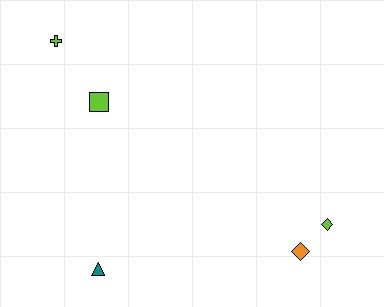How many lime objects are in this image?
There are 3 lime objects.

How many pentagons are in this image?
There are no pentagons.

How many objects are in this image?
There are 5 objects.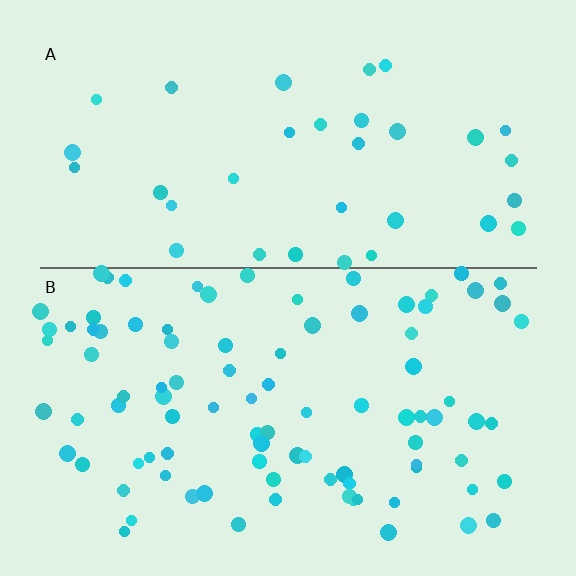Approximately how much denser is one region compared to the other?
Approximately 2.7× — region B over region A.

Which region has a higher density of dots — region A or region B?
B (the bottom).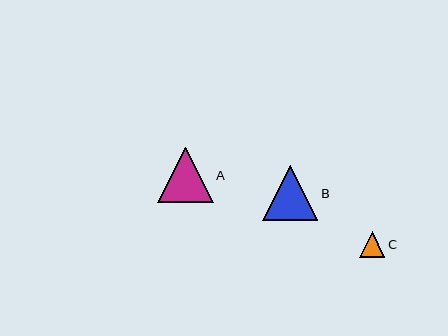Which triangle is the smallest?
Triangle C is the smallest with a size of approximately 25 pixels.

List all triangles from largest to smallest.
From largest to smallest: A, B, C.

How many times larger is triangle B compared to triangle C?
Triangle B is approximately 2.2 times the size of triangle C.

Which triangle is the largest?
Triangle A is the largest with a size of approximately 55 pixels.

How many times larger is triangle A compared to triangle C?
Triangle A is approximately 2.2 times the size of triangle C.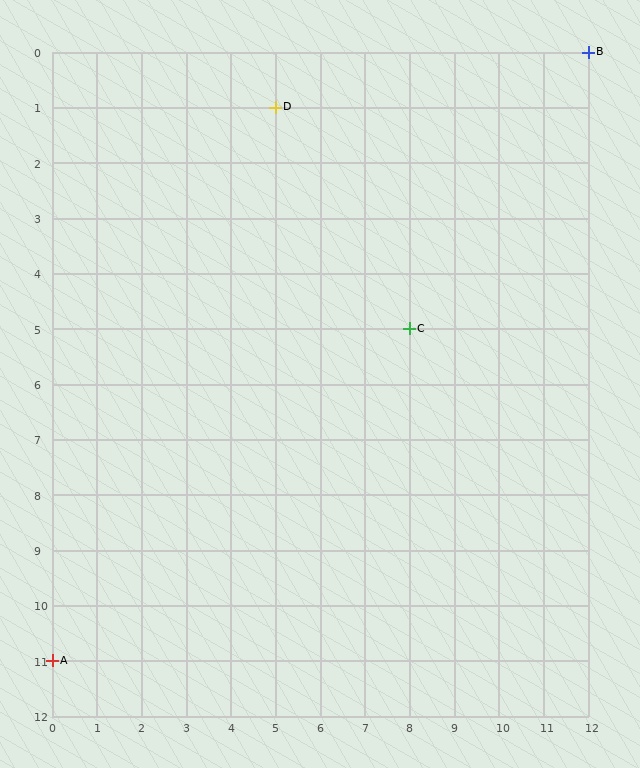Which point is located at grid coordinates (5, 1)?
Point D is at (5, 1).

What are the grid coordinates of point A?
Point A is at grid coordinates (0, 11).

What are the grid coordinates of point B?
Point B is at grid coordinates (12, 0).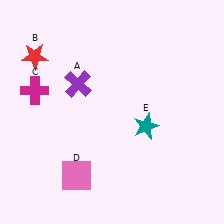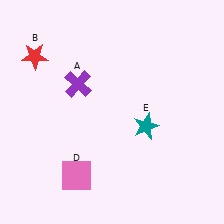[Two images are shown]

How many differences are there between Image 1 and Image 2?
There is 1 difference between the two images.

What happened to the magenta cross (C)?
The magenta cross (C) was removed in Image 2. It was in the top-left area of Image 1.